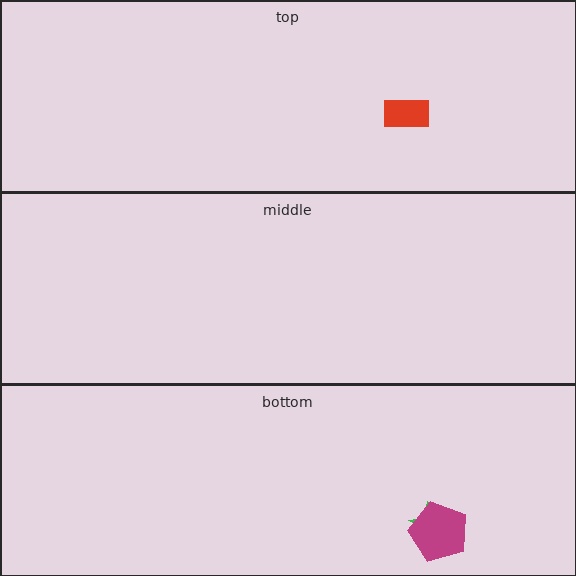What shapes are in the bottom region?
The green star, the magenta pentagon.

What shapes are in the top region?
The red rectangle.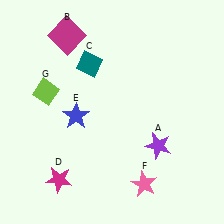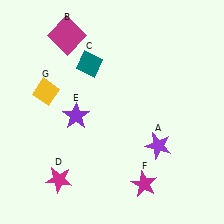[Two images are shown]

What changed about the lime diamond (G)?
In Image 1, G is lime. In Image 2, it changed to yellow.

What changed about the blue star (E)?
In Image 1, E is blue. In Image 2, it changed to purple.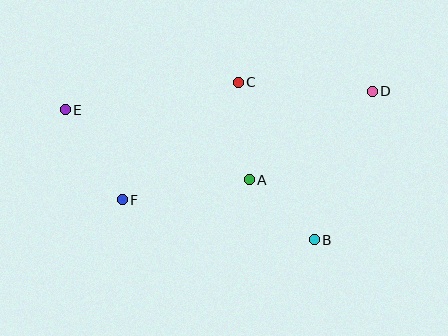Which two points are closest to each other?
Points A and B are closest to each other.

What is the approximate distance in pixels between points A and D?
The distance between A and D is approximately 152 pixels.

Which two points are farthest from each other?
Points D and E are farthest from each other.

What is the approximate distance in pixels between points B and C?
The distance between B and C is approximately 175 pixels.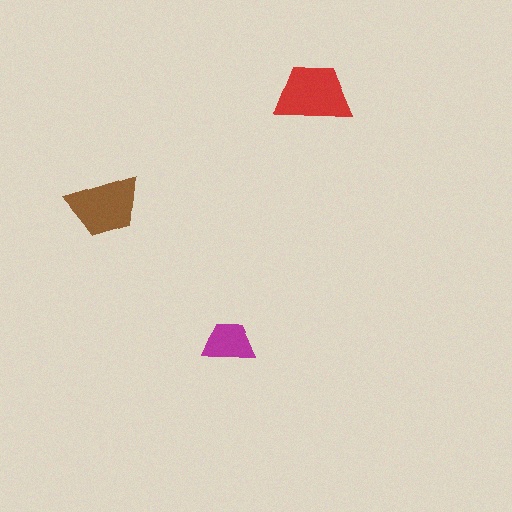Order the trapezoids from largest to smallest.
the red one, the brown one, the magenta one.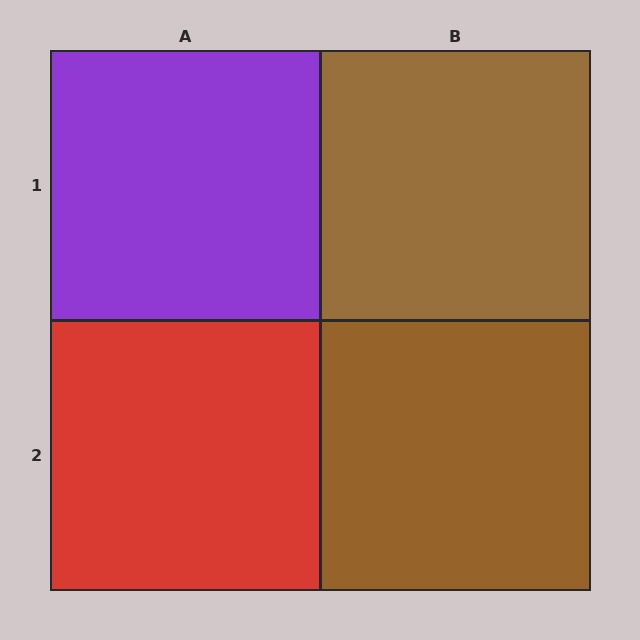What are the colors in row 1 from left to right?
Purple, brown.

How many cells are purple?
1 cell is purple.